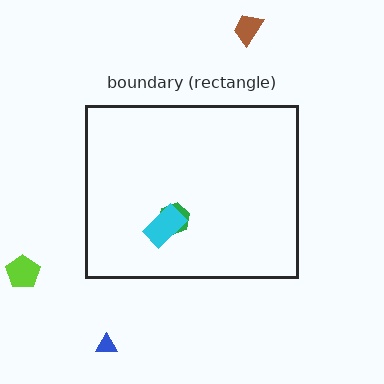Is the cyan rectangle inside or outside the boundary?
Inside.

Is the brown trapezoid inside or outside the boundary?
Outside.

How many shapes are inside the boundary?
2 inside, 3 outside.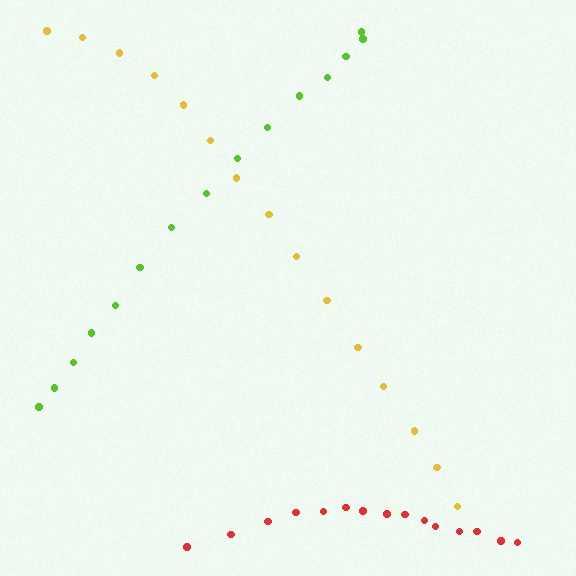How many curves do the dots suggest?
There are 3 distinct paths.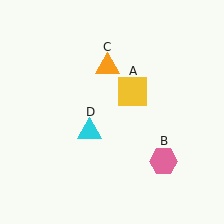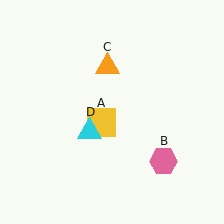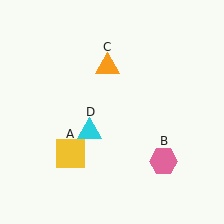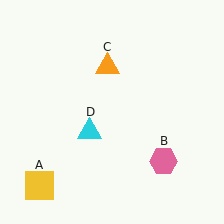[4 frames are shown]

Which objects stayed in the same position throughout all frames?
Pink hexagon (object B) and orange triangle (object C) and cyan triangle (object D) remained stationary.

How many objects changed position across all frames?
1 object changed position: yellow square (object A).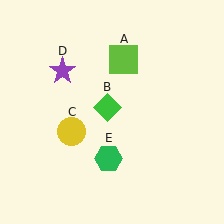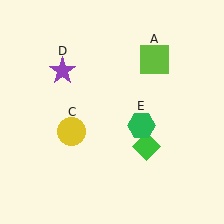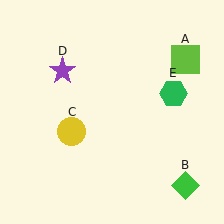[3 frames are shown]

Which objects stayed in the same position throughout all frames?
Yellow circle (object C) and purple star (object D) remained stationary.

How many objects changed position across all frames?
3 objects changed position: lime square (object A), green diamond (object B), green hexagon (object E).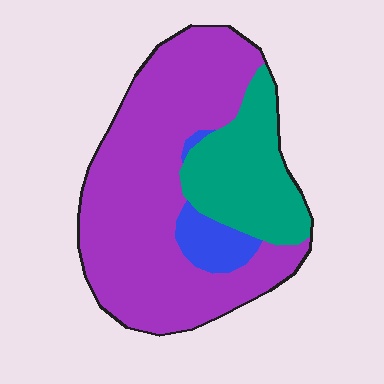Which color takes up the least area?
Blue, at roughly 10%.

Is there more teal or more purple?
Purple.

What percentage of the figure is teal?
Teal covers about 25% of the figure.